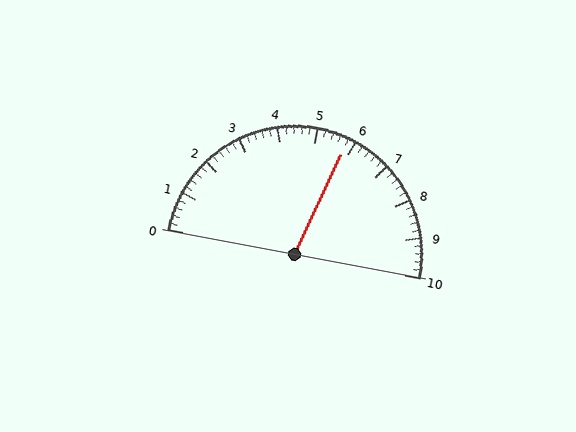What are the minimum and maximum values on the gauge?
The gauge ranges from 0 to 10.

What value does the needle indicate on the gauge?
The needle indicates approximately 5.8.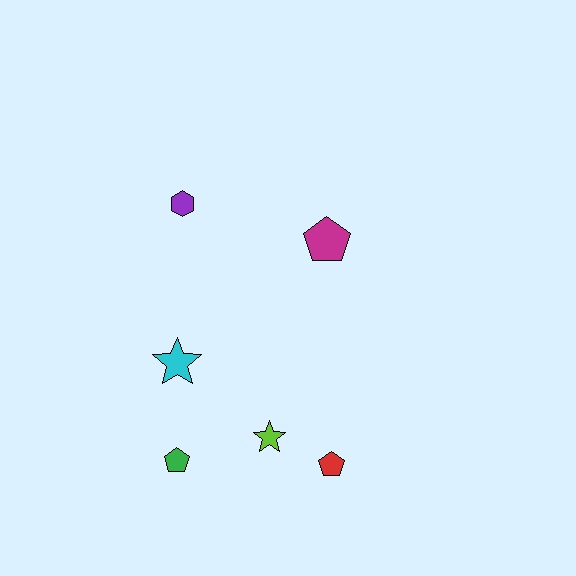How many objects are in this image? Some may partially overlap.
There are 6 objects.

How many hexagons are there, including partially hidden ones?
There is 1 hexagon.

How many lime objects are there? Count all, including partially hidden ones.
There is 1 lime object.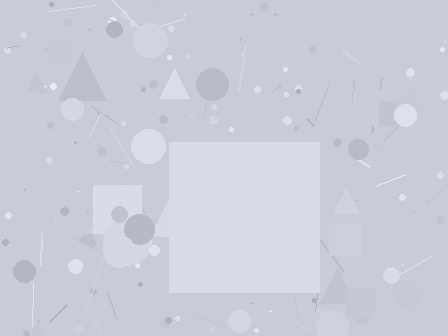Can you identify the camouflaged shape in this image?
The camouflaged shape is a square.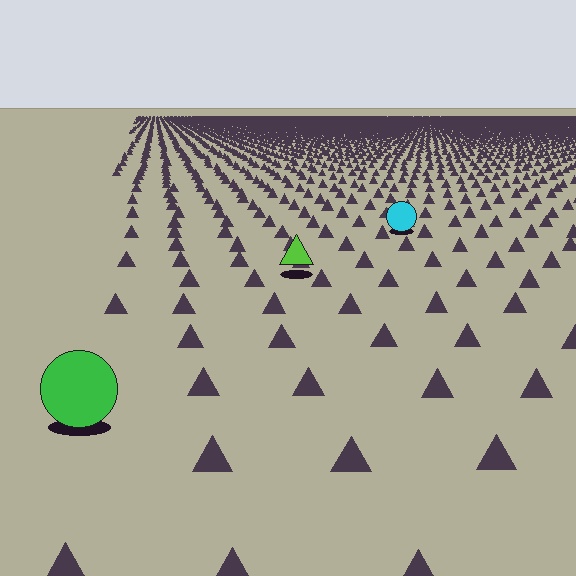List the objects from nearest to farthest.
From nearest to farthest: the green circle, the lime triangle, the cyan circle.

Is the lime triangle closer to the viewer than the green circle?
No. The green circle is closer — you can tell from the texture gradient: the ground texture is coarser near it.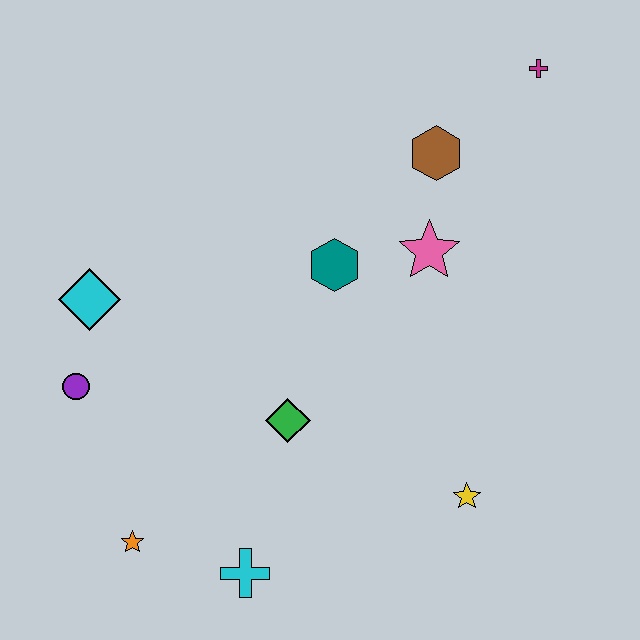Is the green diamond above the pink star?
No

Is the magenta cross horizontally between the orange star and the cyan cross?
No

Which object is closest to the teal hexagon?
The pink star is closest to the teal hexagon.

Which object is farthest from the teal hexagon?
The orange star is farthest from the teal hexagon.